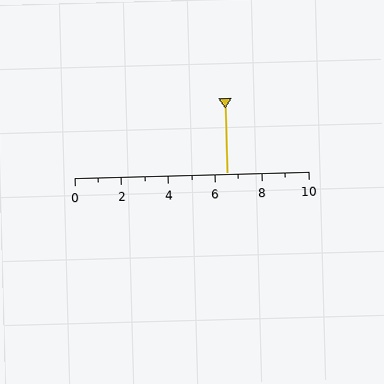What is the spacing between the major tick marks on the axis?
The major ticks are spaced 2 apart.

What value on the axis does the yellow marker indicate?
The marker indicates approximately 6.5.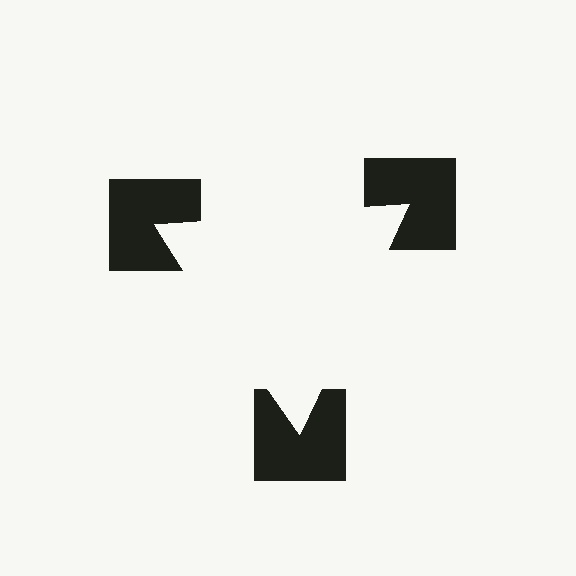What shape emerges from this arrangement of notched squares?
An illusory triangle — its edges are inferred from the aligned wedge cuts in the notched squares, not physically drawn.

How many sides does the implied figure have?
3 sides.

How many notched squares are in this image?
There are 3 — one at each vertex of the illusory triangle.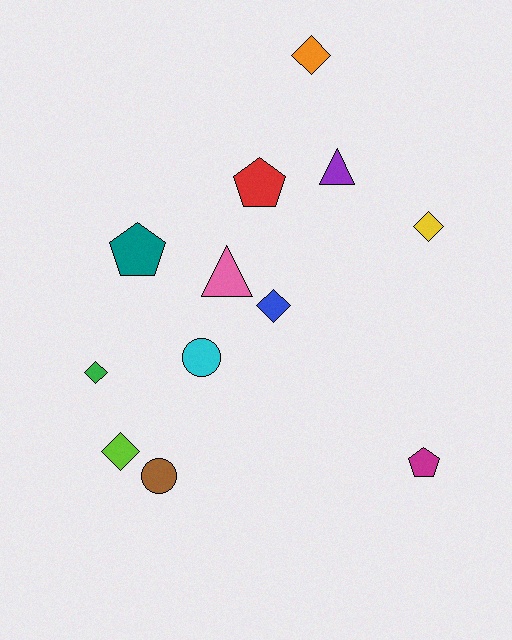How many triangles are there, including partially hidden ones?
There are 2 triangles.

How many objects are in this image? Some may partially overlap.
There are 12 objects.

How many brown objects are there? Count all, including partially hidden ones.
There is 1 brown object.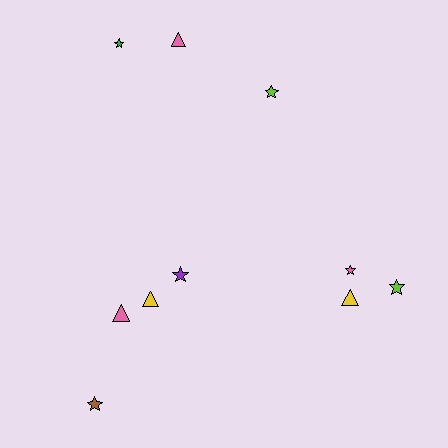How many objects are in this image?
There are 10 objects.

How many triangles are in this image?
There are 4 triangles.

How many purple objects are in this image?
There is 1 purple object.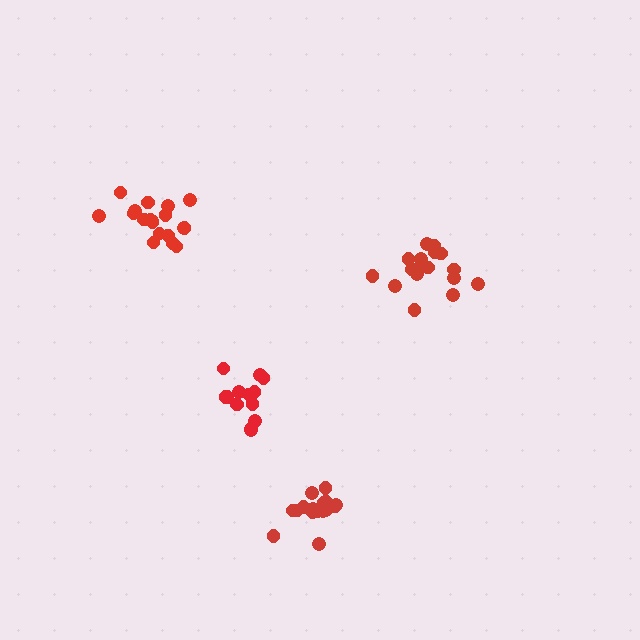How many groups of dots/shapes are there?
There are 4 groups.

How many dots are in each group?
Group 1: 18 dots, Group 2: 13 dots, Group 3: 18 dots, Group 4: 19 dots (68 total).